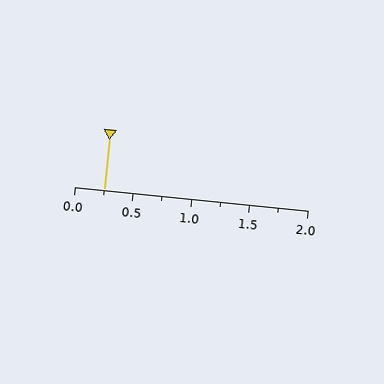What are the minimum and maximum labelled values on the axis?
The axis runs from 0.0 to 2.0.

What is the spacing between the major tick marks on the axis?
The major ticks are spaced 0.5 apart.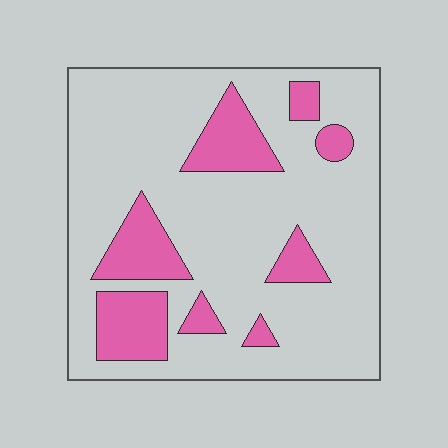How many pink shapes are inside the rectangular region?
8.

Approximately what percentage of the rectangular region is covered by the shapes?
Approximately 20%.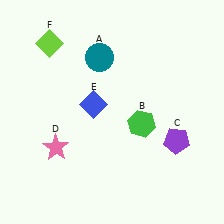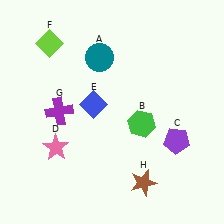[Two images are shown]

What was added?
A purple cross (G), a brown star (H) were added in Image 2.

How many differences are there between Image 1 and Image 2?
There are 2 differences between the two images.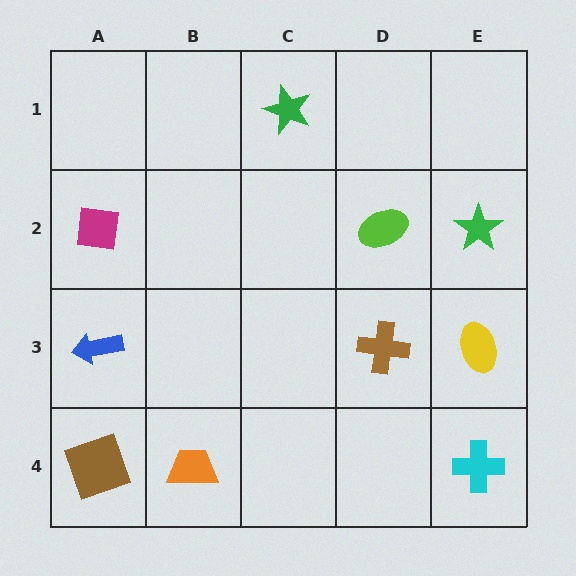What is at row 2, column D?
A lime ellipse.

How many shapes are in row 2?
3 shapes.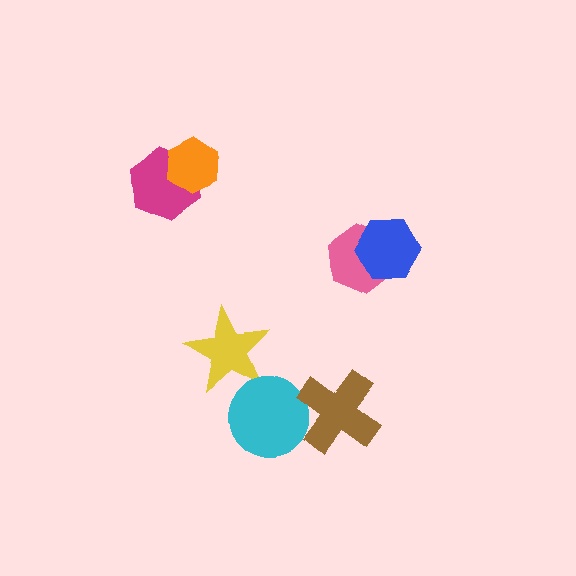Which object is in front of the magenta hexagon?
The orange hexagon is in front of the magenta hexagon.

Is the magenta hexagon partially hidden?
Yes, it is partially covered by another shape.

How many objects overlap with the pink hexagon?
1 object overlaps with the pink hexagon.